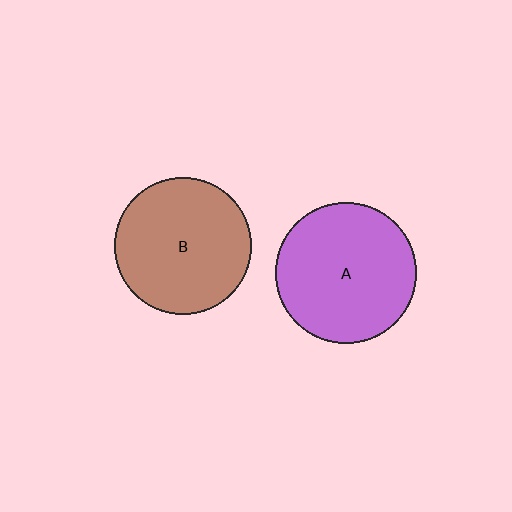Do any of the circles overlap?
No, none of the circles overlap.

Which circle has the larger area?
Circle A (purple).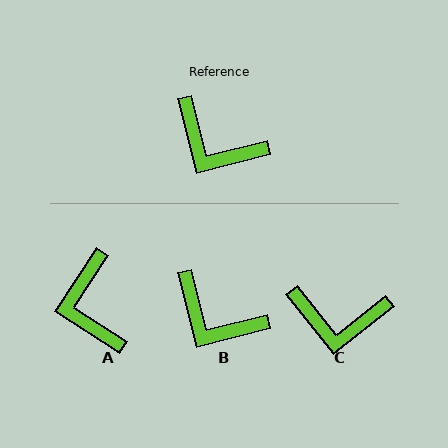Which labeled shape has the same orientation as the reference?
B.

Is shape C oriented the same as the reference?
No, it is off by about 24 degrees.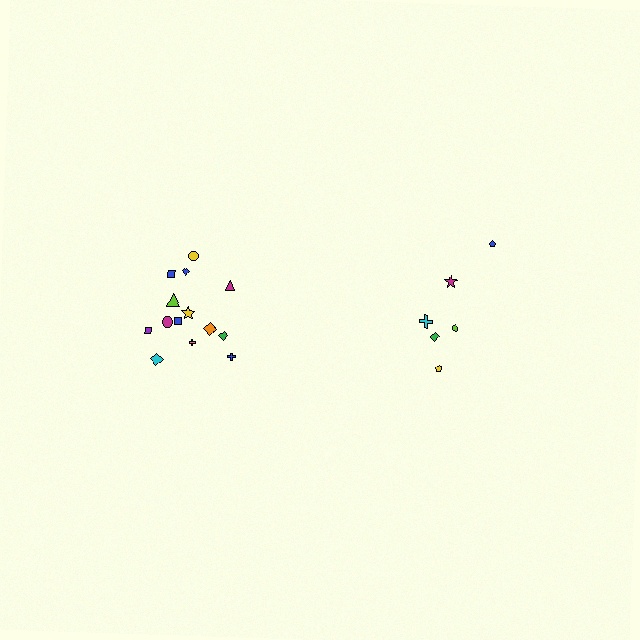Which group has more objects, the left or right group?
The left group.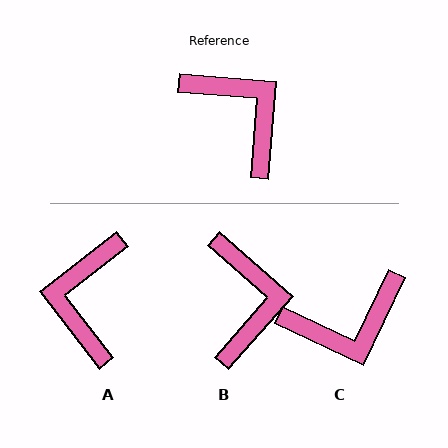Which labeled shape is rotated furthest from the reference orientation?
A, about 132 degrees away.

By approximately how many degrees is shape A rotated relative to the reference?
Approximately 132 degrees counter-clockwise.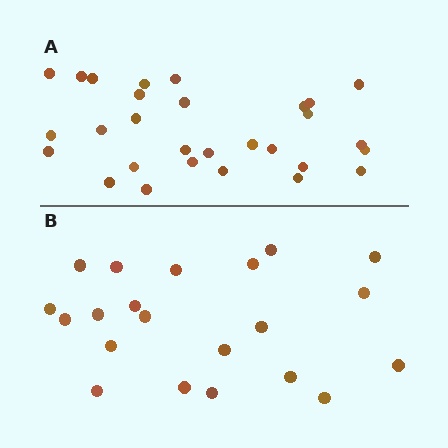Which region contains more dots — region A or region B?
Region A (the top region) has more dots.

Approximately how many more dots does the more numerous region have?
Region A has roughly 8 or so more dots than region B.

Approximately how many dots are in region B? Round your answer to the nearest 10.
About 20 dots. (The exact count is 21, which rounds to 20.)